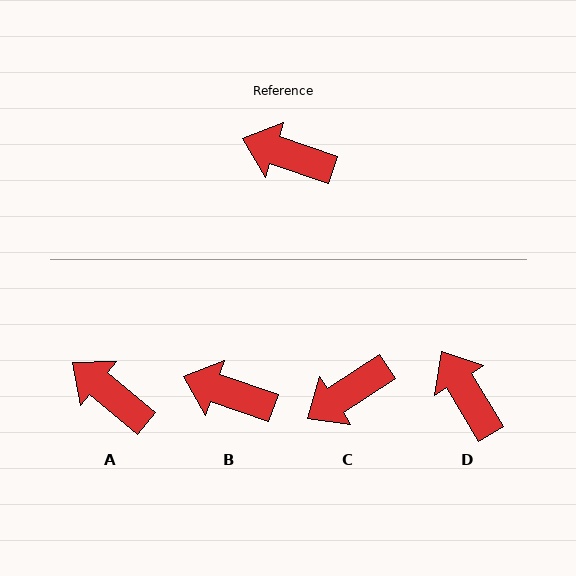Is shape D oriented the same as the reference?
No, it is off by about 40 degrees.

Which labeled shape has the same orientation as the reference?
B.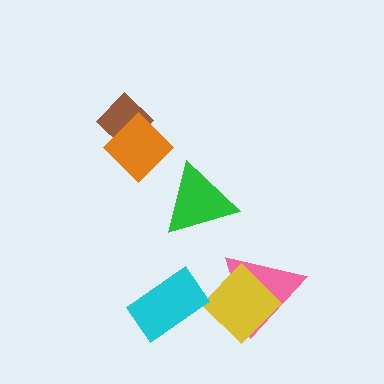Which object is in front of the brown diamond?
The orange diamond is in front of the brown diamond.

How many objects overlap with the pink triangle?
1 object overlaps with the pink triangle.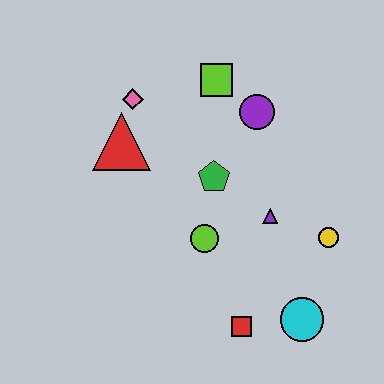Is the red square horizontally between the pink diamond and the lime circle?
No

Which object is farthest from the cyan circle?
The pink diamond is farthest from the cyan circle.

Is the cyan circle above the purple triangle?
No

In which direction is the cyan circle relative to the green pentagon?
The cyan circle is below the green pentagon.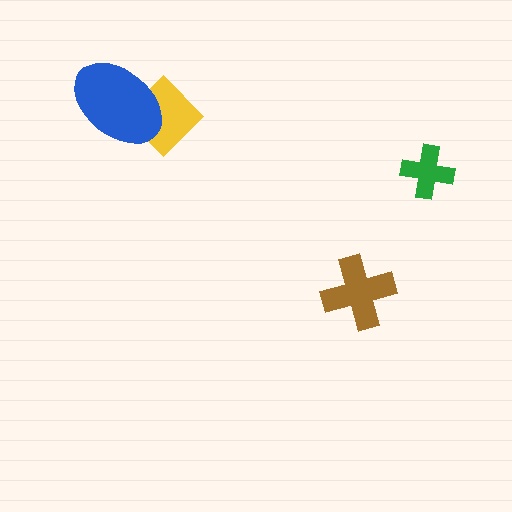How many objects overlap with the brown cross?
0 objects overlap with the brown cross.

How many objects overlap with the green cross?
0 objects overlap with the green cross.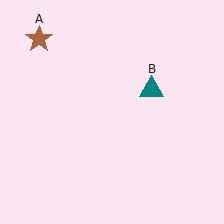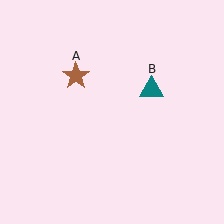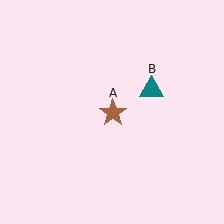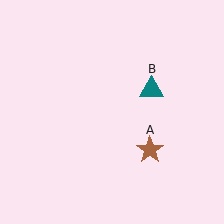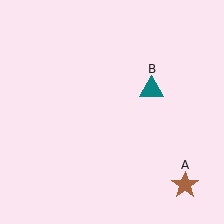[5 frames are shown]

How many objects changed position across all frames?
1 object changed position: brown star (object A).